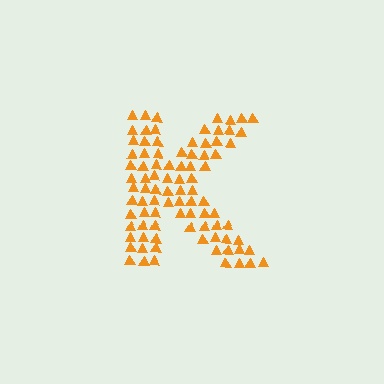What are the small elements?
The small elements are triangles.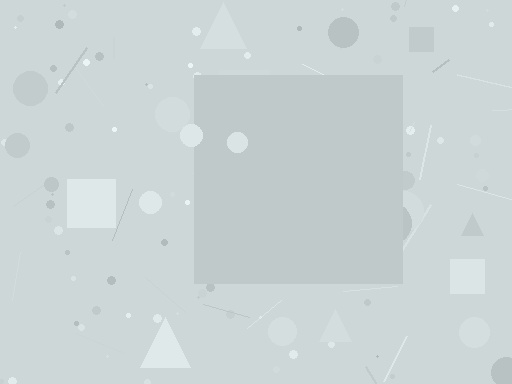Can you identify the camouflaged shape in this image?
The camouflaged shape is a square.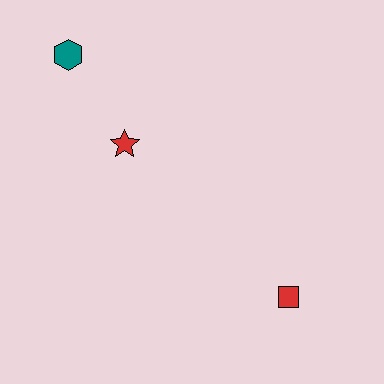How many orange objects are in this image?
There are no orange objects.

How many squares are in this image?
There is 1 square.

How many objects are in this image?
There are 3 objects.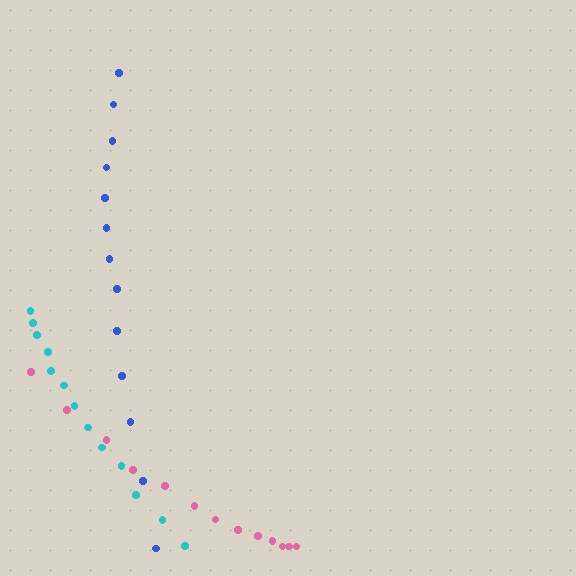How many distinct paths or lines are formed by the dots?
There are 3 distinct paths.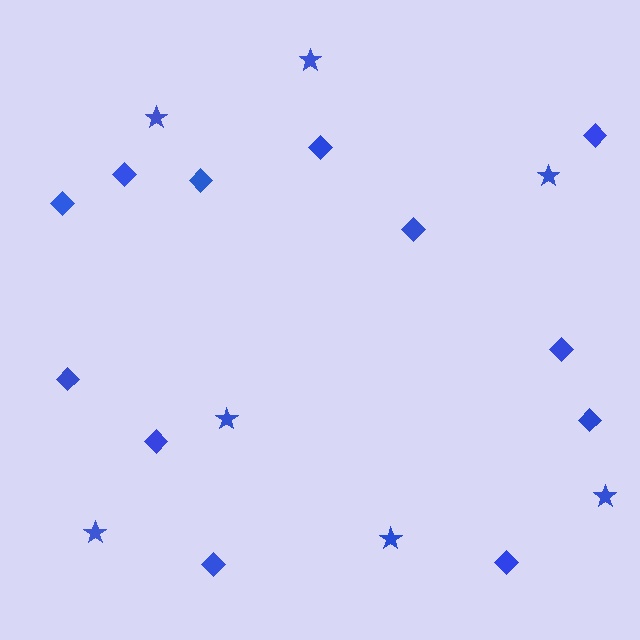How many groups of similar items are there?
There are 2 groups: one group of stars (7) and one group of diamonds (12).